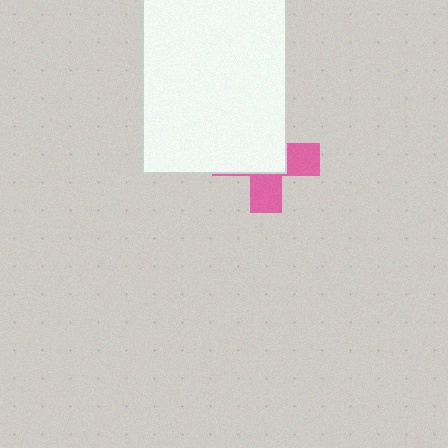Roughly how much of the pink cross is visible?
A small part of it is visible (roughly 41%).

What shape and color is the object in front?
The object in front is a white rectangle.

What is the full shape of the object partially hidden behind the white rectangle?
The partially hidden object is a pink cross.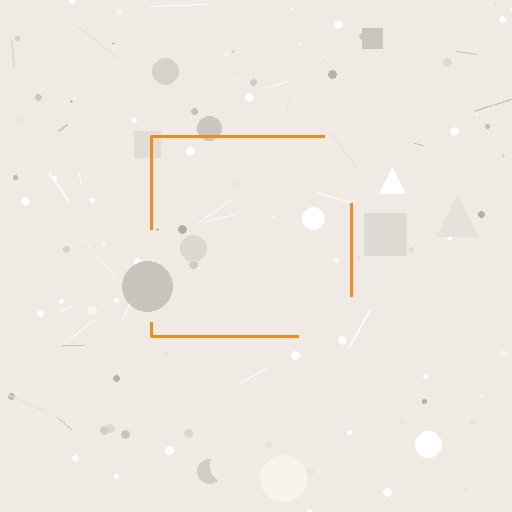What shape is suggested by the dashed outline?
The dashed outline suggests a square.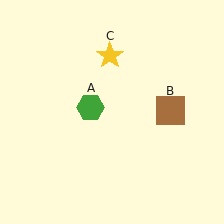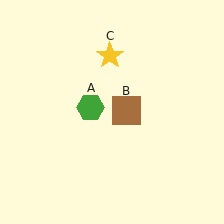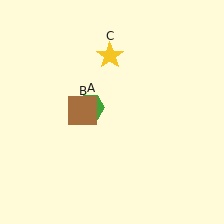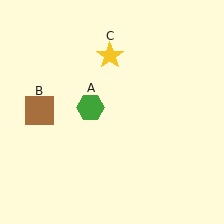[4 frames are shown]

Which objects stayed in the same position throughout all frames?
Green hexagon (object A) and yellow star (object C) remained stationary.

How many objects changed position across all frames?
1 object changed position: brown square (object B).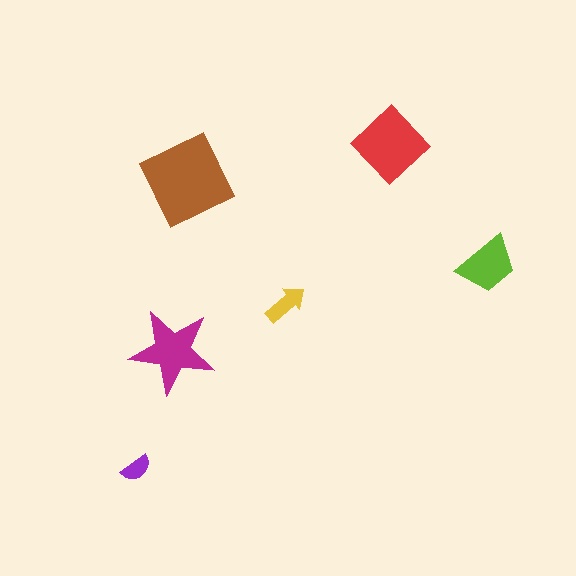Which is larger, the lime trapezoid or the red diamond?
The red diamond.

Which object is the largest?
The brown diamond.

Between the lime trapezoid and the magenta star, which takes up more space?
The magenta star.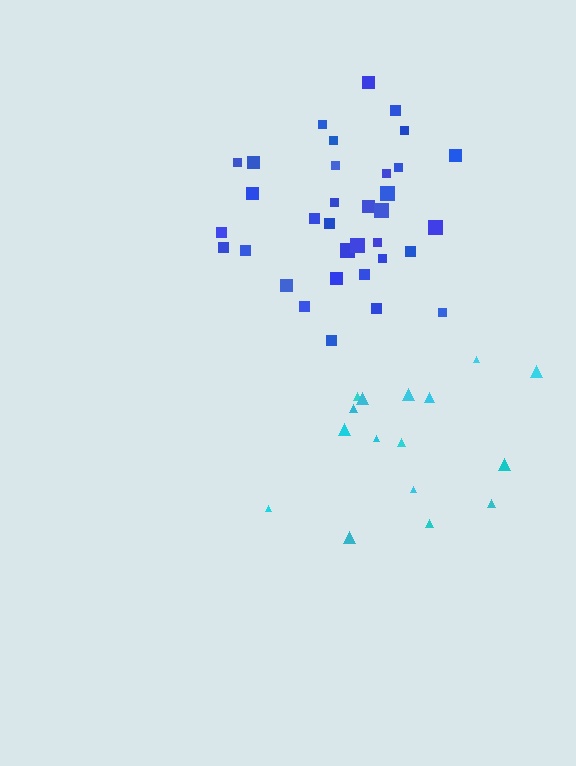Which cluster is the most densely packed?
Blue.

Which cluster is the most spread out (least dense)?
Cyan.